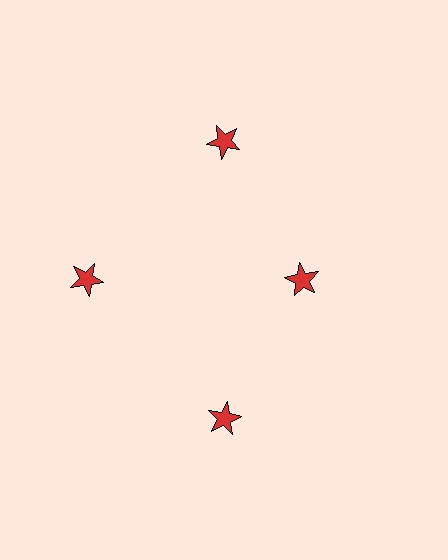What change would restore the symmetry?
The symmetry would be restored by moving it outward, back onto the ring so that all 4 stars sit at equal angles and equal distance from the center.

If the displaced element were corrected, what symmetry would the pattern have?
It would have 4-fold rotational symmetry — the pattern would map onto itself every 90 degrees.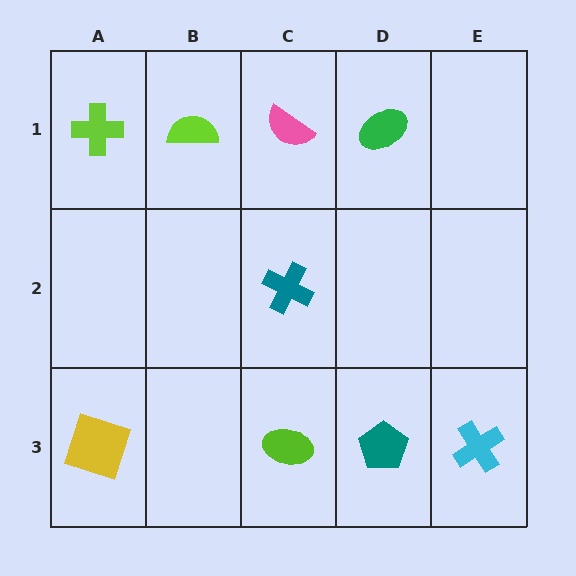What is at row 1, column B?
A lime semicircle.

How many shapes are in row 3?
4 shapes.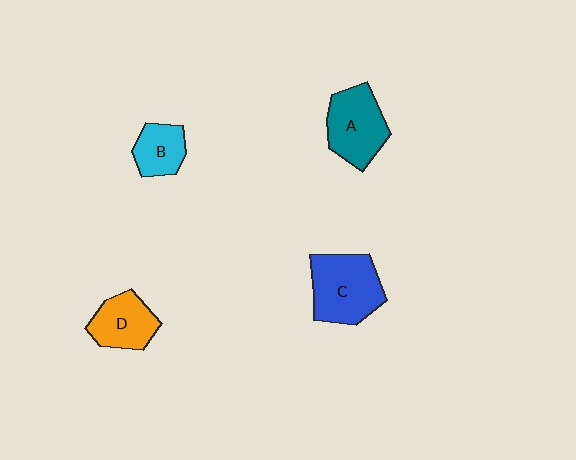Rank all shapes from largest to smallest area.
From largest to smallest: C (blue), A (teal), D (orange), B (cyan).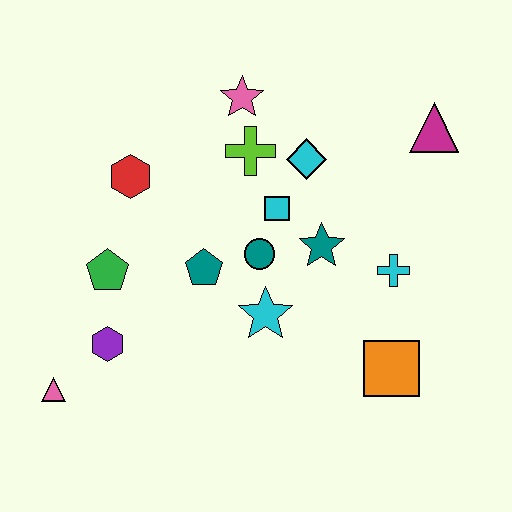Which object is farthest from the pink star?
The pink triangle is farthest from the pink star.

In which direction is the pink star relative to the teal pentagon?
The pink star is above the teal pentagon.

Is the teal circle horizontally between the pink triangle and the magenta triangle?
Yes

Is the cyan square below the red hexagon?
Yes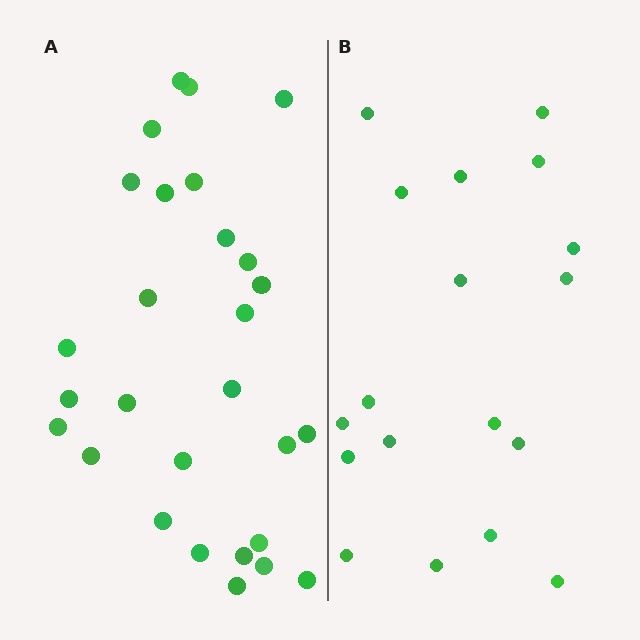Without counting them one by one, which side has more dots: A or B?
Region A (the left region) has more dots.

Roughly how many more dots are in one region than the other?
Region A has roughly 10 or so more dots than region B.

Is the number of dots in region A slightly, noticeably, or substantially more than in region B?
Region A has substantially more. The ratio is roughly 1.6 to 1.